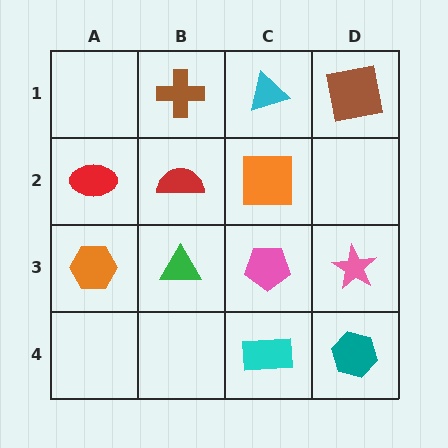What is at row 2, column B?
A red semicircle.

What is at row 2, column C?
An orange square.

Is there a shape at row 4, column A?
No, that cell is empty.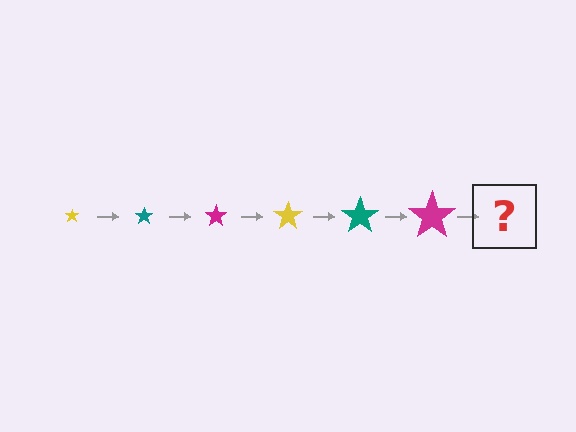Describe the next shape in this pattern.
It should be a yellow star, larger than the previous one.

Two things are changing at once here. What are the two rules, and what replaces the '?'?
The two rules are that the star grows larger each step and the color cycles through yellow, teal, and magenta. The '?' should be a yellow star, larger than the previous one.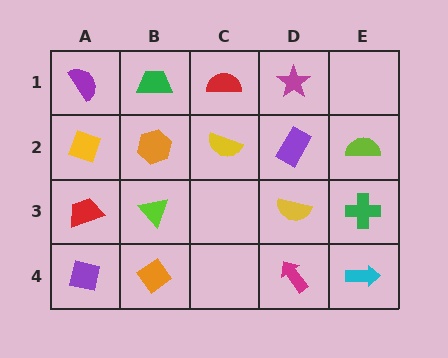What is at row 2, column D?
A purple rectangle.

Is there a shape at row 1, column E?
No, that cell is empty.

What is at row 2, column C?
A yellow semicircle.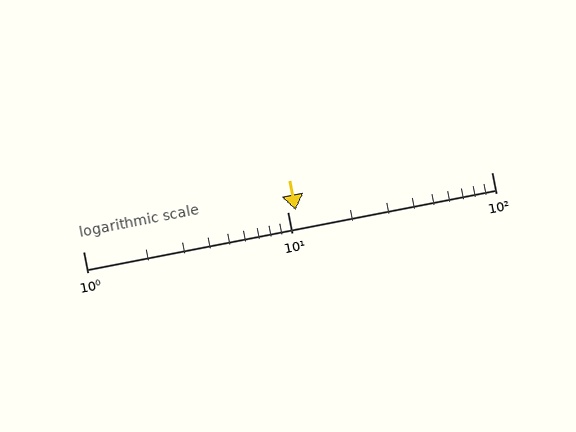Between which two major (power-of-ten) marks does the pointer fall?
The pointer is between 10 and 100.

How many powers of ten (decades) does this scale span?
The scale spans 2 decades, from 1 to 100.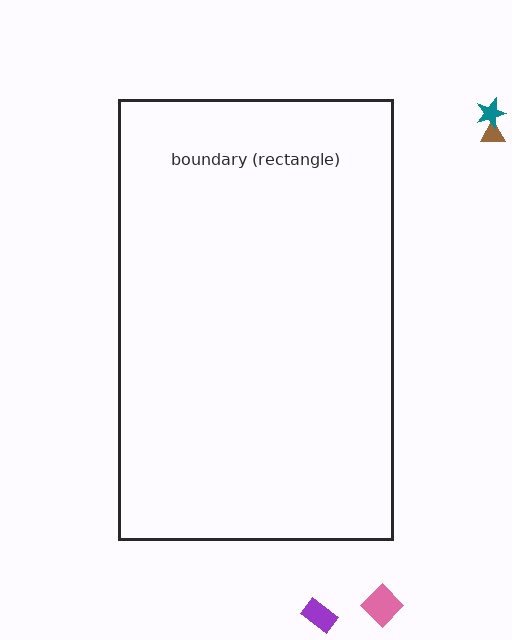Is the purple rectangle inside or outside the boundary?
Outside.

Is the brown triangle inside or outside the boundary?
Outside.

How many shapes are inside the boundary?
0 inside, 4 outside.